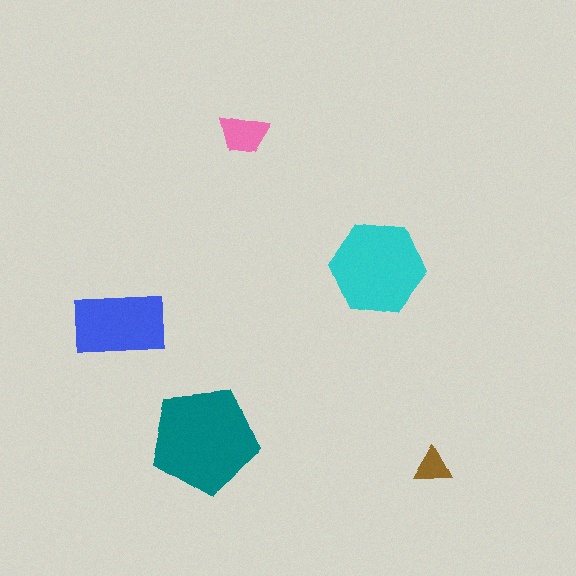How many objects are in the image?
There are 5 objects in the image.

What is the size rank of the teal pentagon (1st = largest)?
1st.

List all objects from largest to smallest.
The teal pentagon, the cyan hexagon, the blue rectangle, the pink trapezoid, the brown triangle.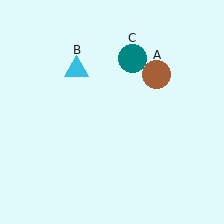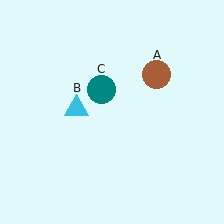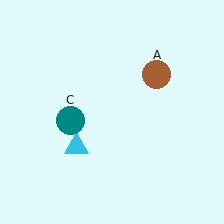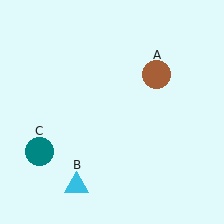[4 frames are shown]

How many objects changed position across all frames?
2 objects changed position: cyan triangle (object B), teal circle (object C).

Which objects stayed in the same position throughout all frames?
Brown circle (object A) remained stationary.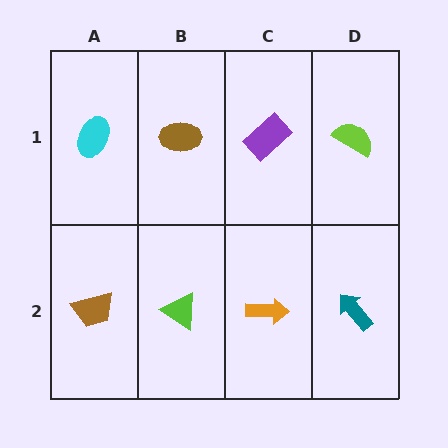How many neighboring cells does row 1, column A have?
2.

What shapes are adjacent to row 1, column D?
A teal arrow (row 2, column D), a purple rectangle (row 1, column C).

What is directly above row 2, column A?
A cyan ellipse.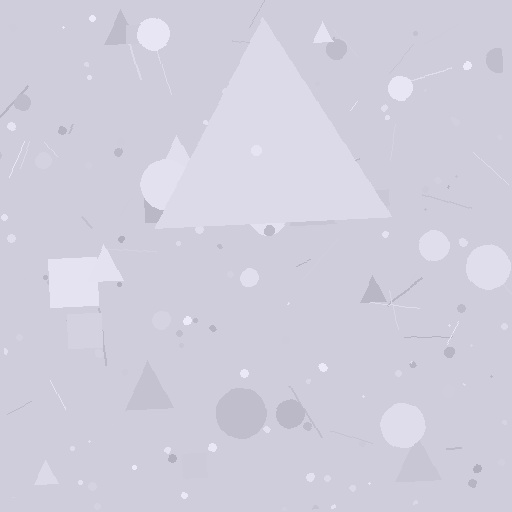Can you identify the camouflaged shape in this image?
The camouflaged shape is a triangle.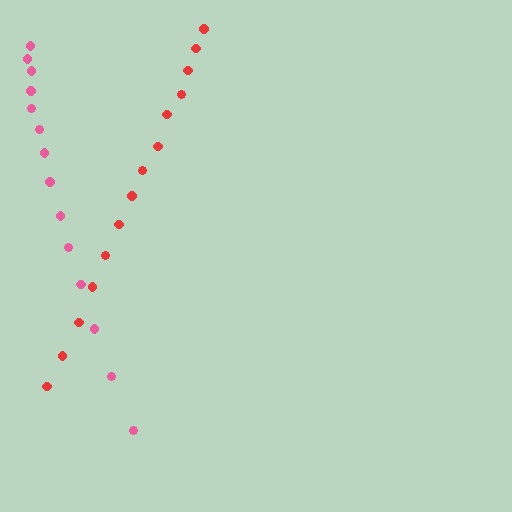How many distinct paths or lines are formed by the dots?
There are 2 distinct paths.